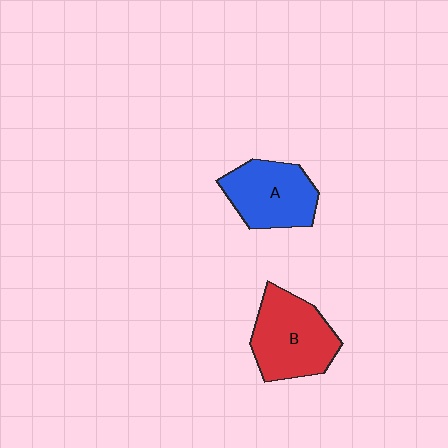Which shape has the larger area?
Shape B (red).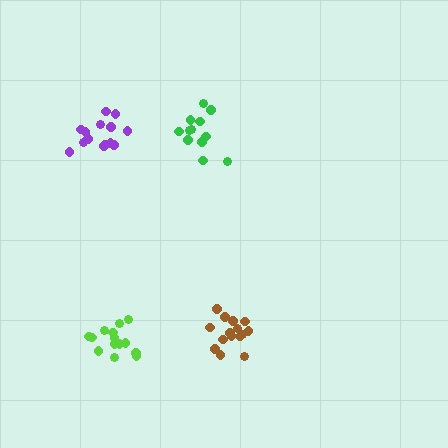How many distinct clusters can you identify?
There are 4 distinct clusters.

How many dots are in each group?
Group 1: 14 dots, Group 2: 14 dots, Group 3: 15 dots, Group 4: 12 dots (55 total).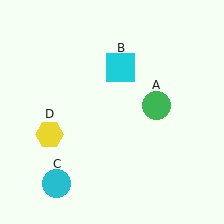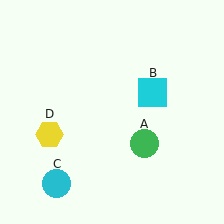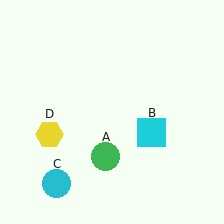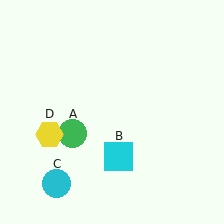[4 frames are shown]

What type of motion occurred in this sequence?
The green circle (object A), cyan square (object B) rotated clockwise around the center of the scene.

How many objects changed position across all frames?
2 objects changed position: green circle (object A), cyan square (object B).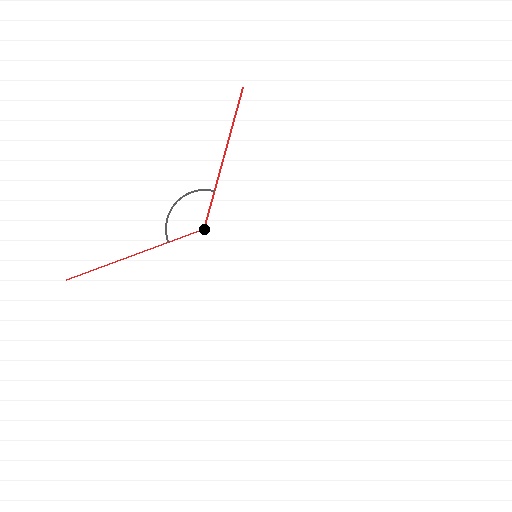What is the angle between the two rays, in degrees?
Approximately 126 degrees.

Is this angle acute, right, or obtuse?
It is obtuse.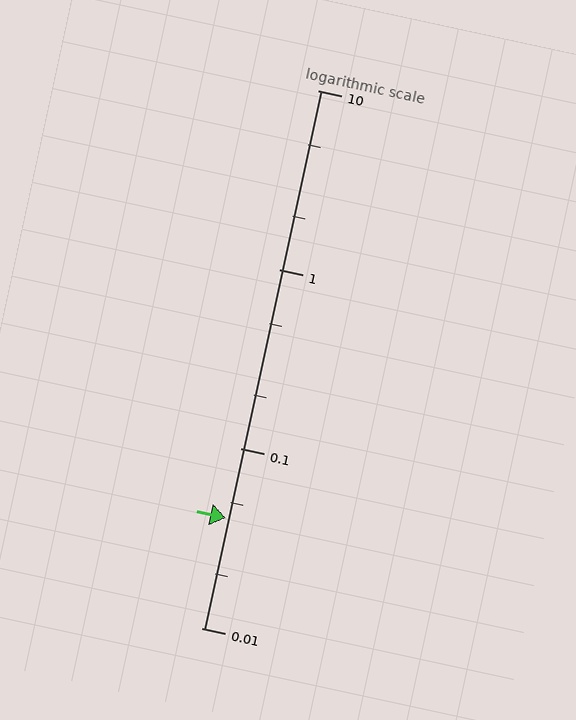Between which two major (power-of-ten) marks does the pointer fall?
The pointer is between 0.01 and 0.1.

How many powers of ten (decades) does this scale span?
The scale spans 3 decades, from 0.01 to 10.